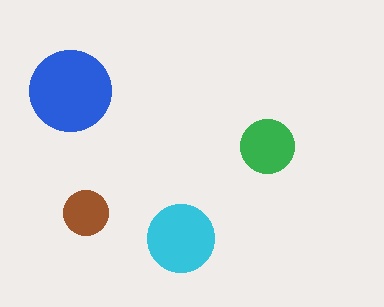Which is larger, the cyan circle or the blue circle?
The blue one.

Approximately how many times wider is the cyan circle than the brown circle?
About 1.5 times wider.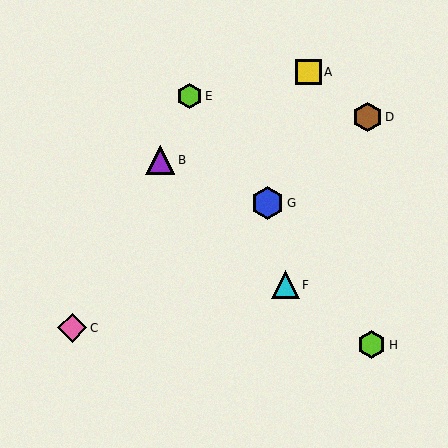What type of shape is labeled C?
Shape C is a pink diamond.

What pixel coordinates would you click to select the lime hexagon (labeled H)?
Click at (372, 345) to select the lime hexagon H.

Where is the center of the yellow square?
The center of the yellow square is at (308, 72).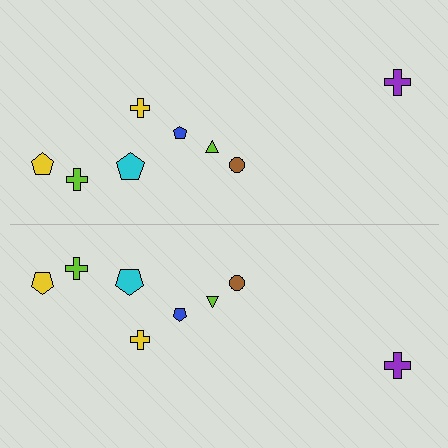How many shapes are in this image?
There are 16 shapes in this image.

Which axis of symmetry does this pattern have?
The pattern has a horizontal axis of symmetry running through the center of the image.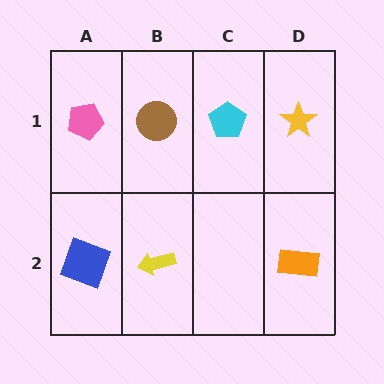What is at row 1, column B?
A brown circle.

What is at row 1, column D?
A yellow star.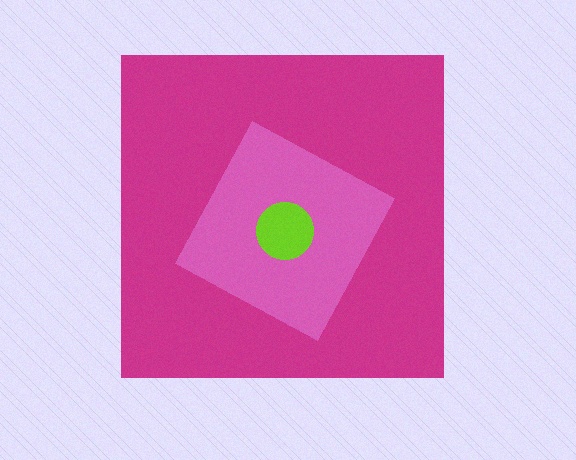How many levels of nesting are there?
3.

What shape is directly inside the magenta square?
The pink diamond.